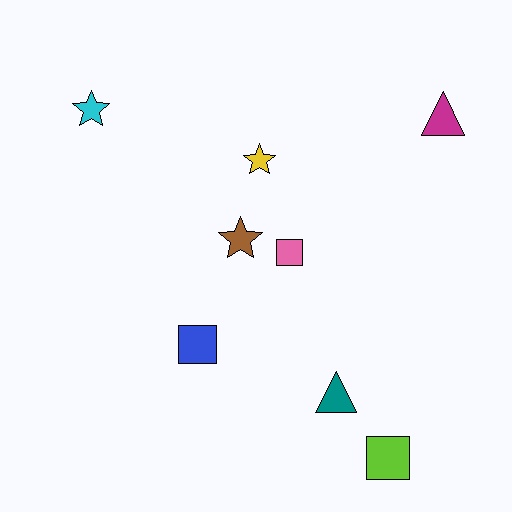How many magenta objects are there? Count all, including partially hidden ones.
There is 1 magenta object.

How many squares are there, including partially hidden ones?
There are 3 squares.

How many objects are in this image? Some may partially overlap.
There are 8 objects.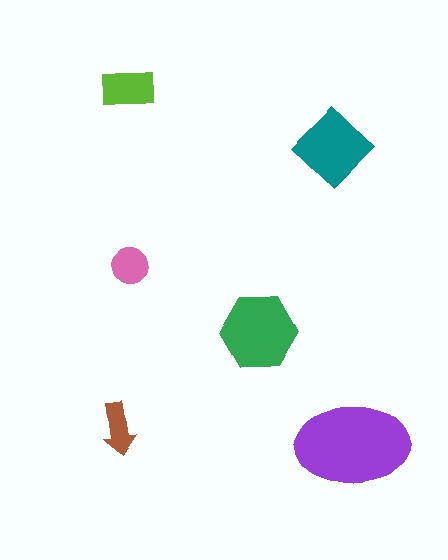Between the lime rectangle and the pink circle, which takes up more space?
The lime rectangle.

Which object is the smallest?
The brown arrow.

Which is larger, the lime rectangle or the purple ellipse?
The purple ellipse.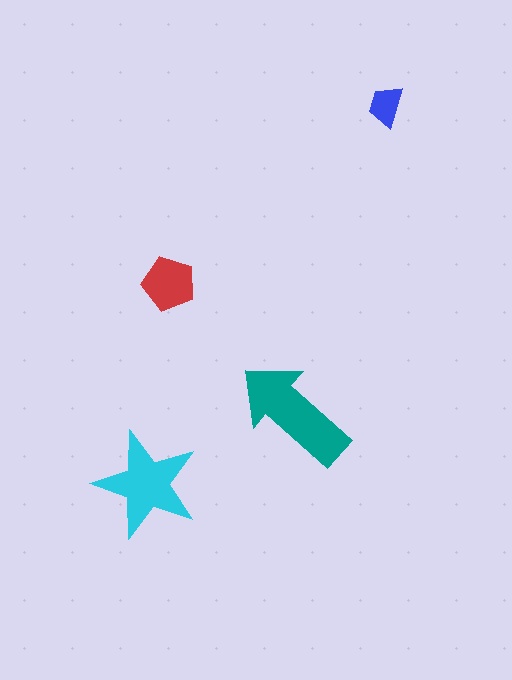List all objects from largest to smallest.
The teal arrow, the cyan star, the red pentagon, the blue trapezoid.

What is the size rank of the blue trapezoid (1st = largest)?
4th.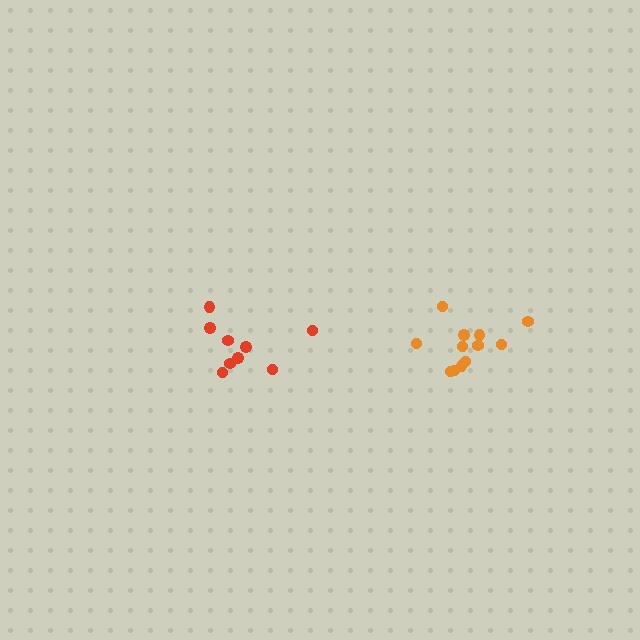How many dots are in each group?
Group 1: 9 dots, Group 2: 12 dots (21 total).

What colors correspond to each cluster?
The clusters are colored: red, orange.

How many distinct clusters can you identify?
There are 2 distinct clusters.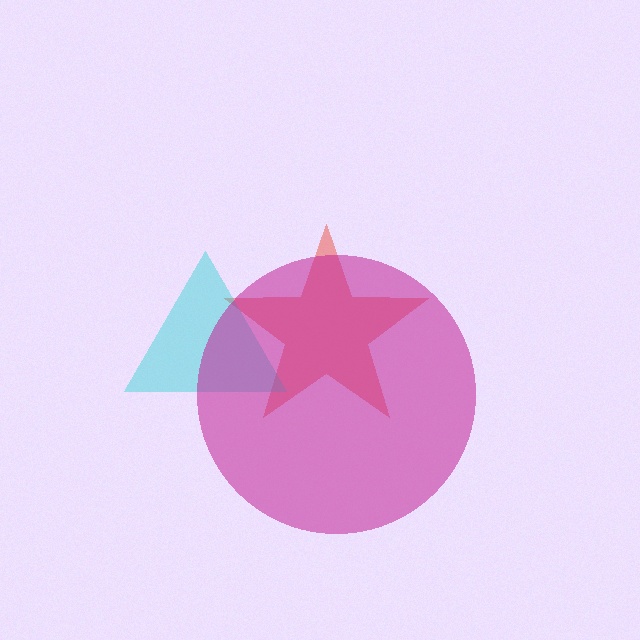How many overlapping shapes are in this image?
There are 3 overlapping shapes in the image.